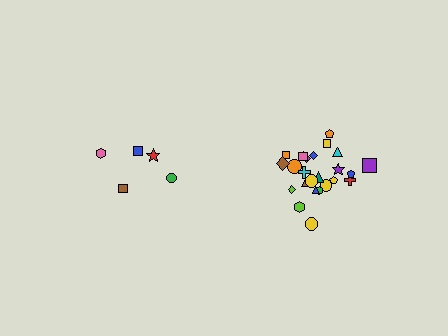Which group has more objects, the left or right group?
The right group.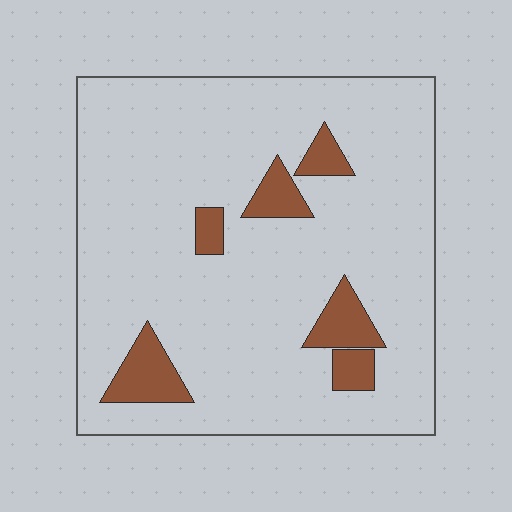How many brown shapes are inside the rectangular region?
6.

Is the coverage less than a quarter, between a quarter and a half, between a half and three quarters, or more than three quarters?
Less than a quarter.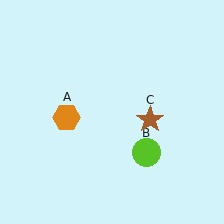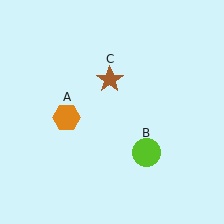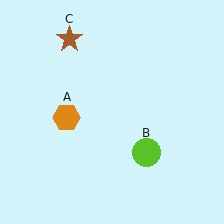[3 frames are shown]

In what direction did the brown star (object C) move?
The brown star (object C) moved up and to the left.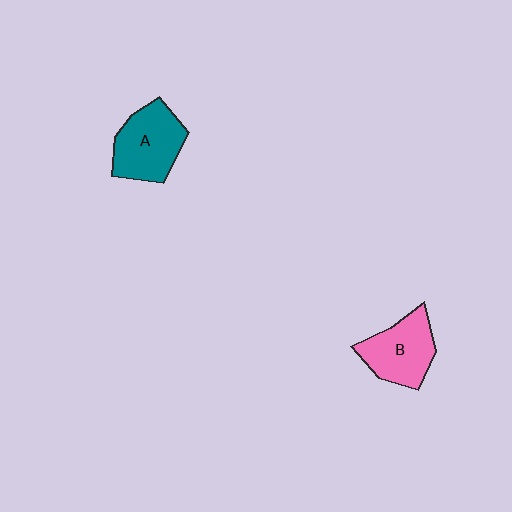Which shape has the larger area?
Shape A (teal).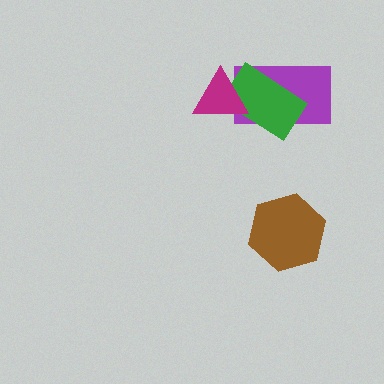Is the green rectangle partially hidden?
Yes, it is partially covered by another shape.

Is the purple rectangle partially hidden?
Yes, it is partially covered by another shape.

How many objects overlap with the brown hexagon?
0 objects overlap with the brown hexagon.